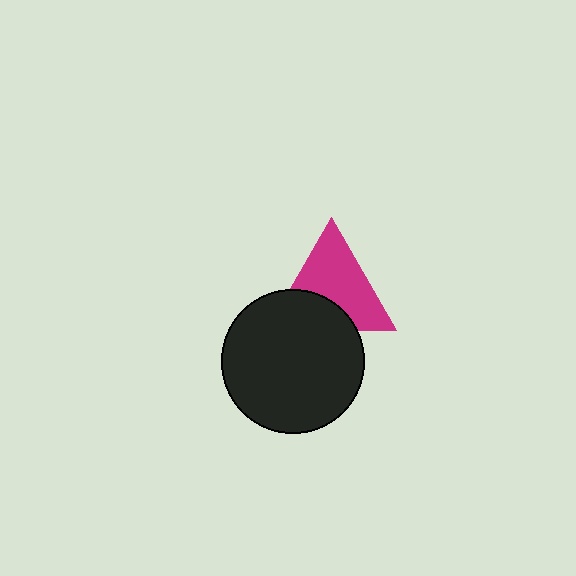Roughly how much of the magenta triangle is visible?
Most of it is visible (roughly 65%).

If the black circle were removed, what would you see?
You would see the complete magenta triangle.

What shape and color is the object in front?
The object in front is a black circle.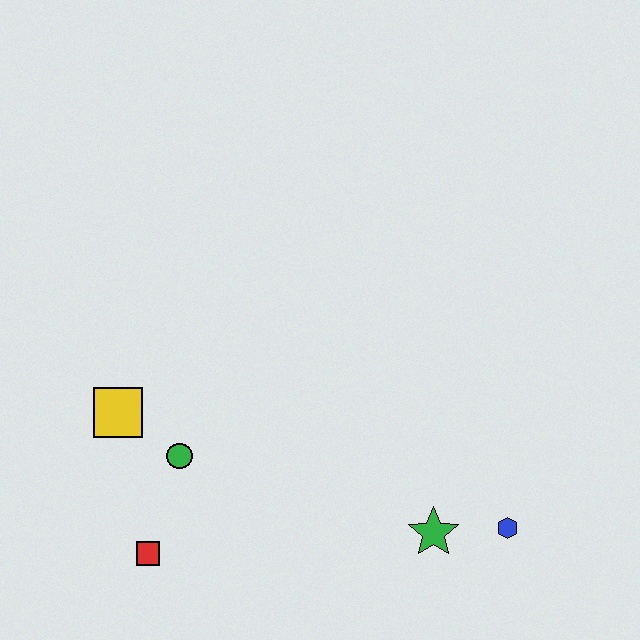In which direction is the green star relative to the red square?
The green star is to the right of the red square.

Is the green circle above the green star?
Yes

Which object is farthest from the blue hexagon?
The yellow square is farthest from the blue hexagon.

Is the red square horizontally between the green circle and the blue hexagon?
No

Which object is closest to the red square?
The green circle is closest to the red square.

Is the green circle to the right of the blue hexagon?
No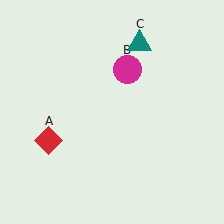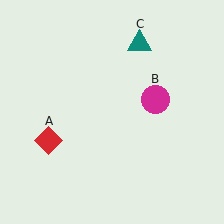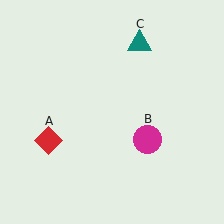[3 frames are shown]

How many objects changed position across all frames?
1 object changed position: magenta circle (object B).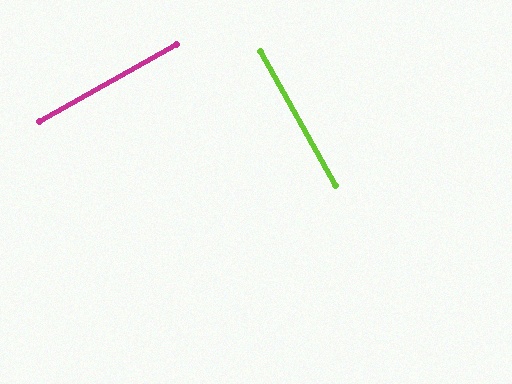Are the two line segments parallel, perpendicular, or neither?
Perpendicular — they meet at approximately 90°.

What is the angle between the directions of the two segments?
Approximately 90 degrees.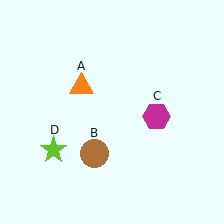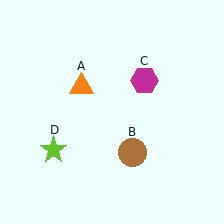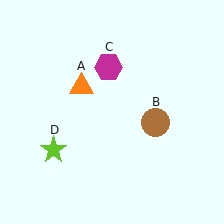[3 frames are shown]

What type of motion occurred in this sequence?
The brown circle (object B), magenta hexagon (object C) rotated counterclockwise around the center of the scene.